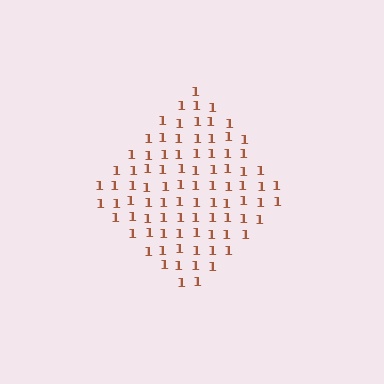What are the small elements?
The small elements are digit 1's.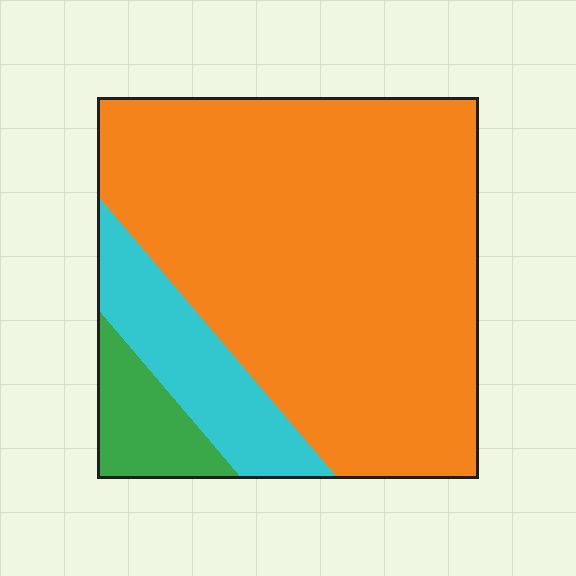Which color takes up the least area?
Green, at roughly 10%.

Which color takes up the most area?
Orange, at roughly 75%.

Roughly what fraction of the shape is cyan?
Cyan takes up less than a quarter of the shape.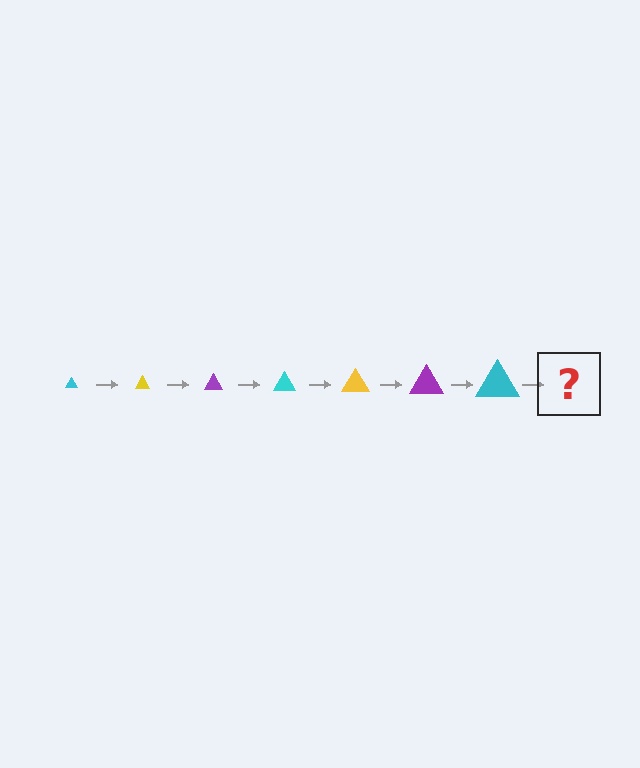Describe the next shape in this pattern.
It should be a yellow triangle, larger than the previous one.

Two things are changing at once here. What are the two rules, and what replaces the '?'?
The two rules are that the triangle grows larger each step and the color cycles through cyan, yellow, and purple. The '?' should be a yellow triangle, larger than the previous one.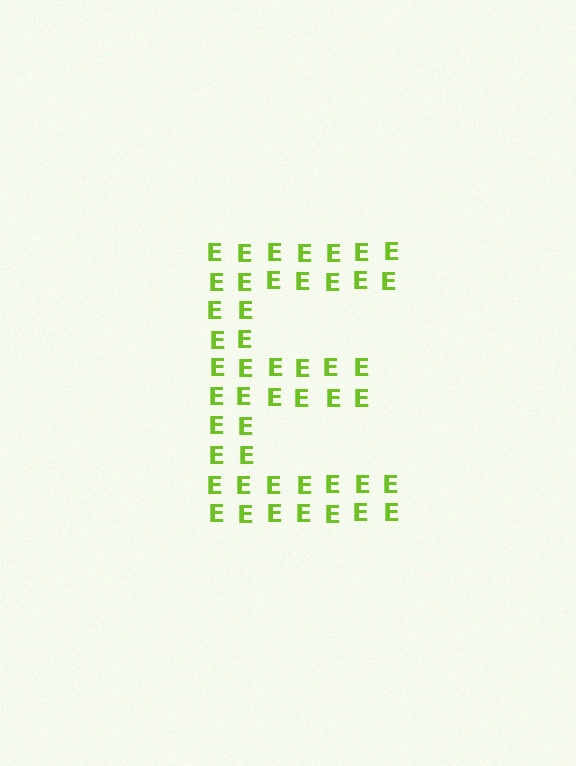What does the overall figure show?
The overall figure shows the letter E.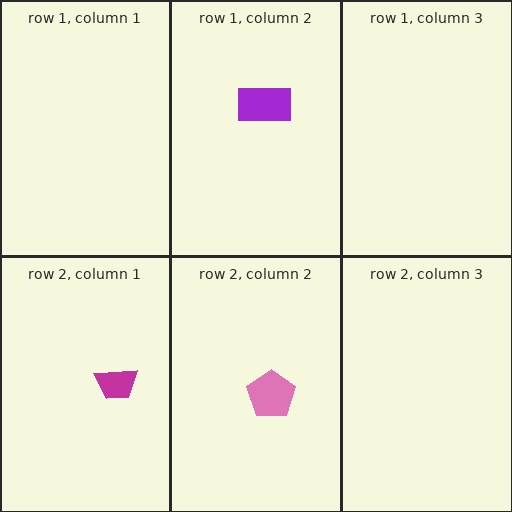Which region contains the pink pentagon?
The row 2, column 2 region.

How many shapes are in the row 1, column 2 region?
1.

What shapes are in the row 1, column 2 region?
The purple rectangle.